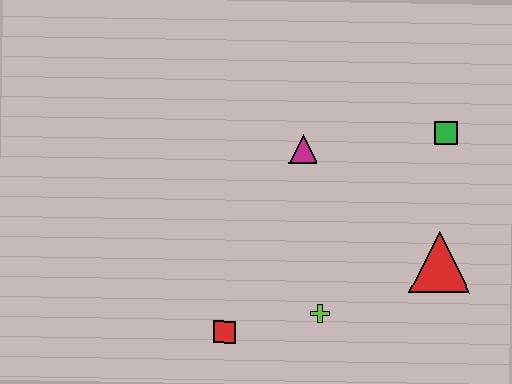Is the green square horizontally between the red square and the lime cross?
No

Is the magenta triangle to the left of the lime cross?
Yes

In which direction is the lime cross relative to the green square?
The lime cross is below the green square.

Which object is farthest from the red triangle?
The red square is farthest from the red triangle.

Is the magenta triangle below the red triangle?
No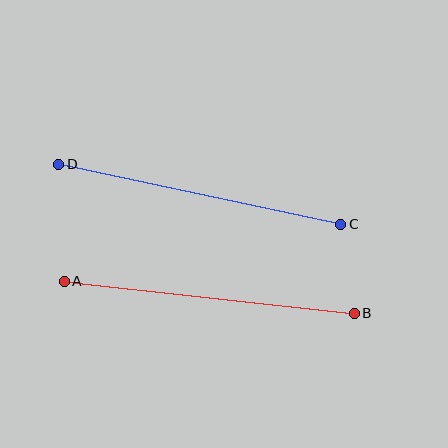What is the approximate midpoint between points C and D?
The midpoint is at approximately (200, 194) pixels.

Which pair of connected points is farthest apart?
Points A and B are farthest apart.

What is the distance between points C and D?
The distance is approximately 288 pixels.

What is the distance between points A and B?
The distance is approximately 292 pixels.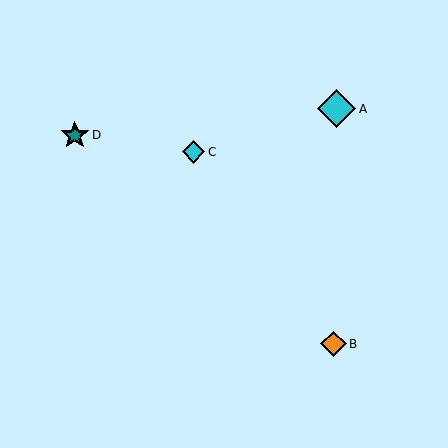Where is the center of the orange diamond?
The center of the orange diamond is at (334, 344).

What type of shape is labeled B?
Shape B is an orange diamond.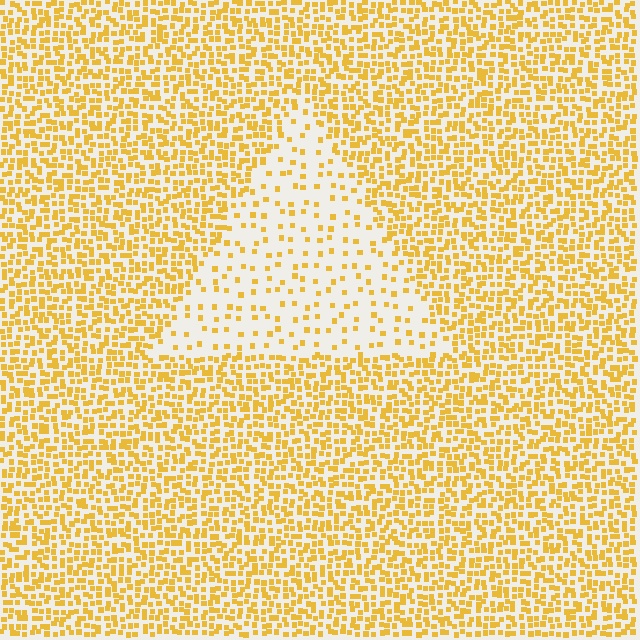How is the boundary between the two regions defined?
The boundary is defined by a change in element density (approximately 3.1x ratio). All elements are the same color, size, and shape.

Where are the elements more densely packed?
The elements are more densely packed outside the triangle boundary.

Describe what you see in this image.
The image contains small yellow elements arranged at two different densities. A triangle-shaped region is visible where the elements are less densely packed than the surrounding area.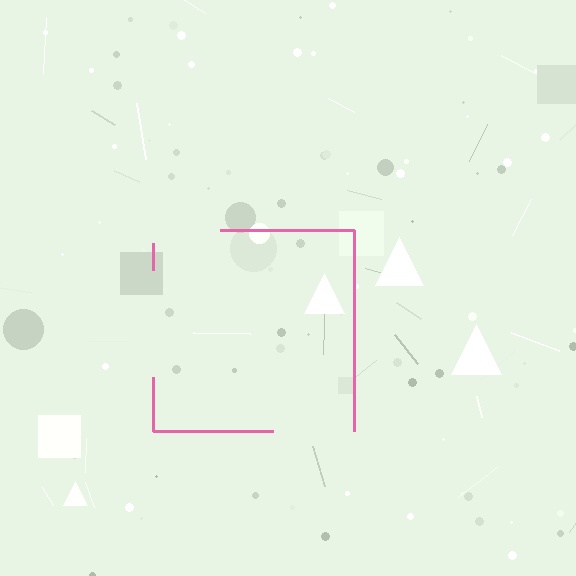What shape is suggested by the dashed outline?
The dashed outline suggests a square.